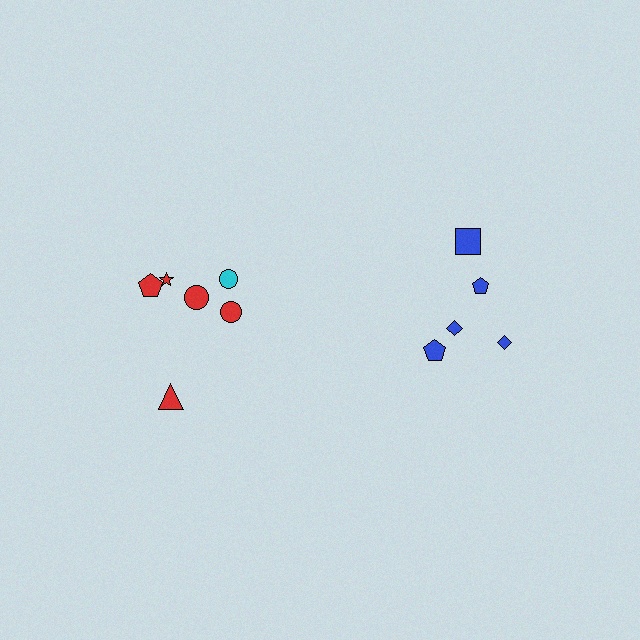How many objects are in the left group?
There are 7 objects.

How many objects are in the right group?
There are 5 objects.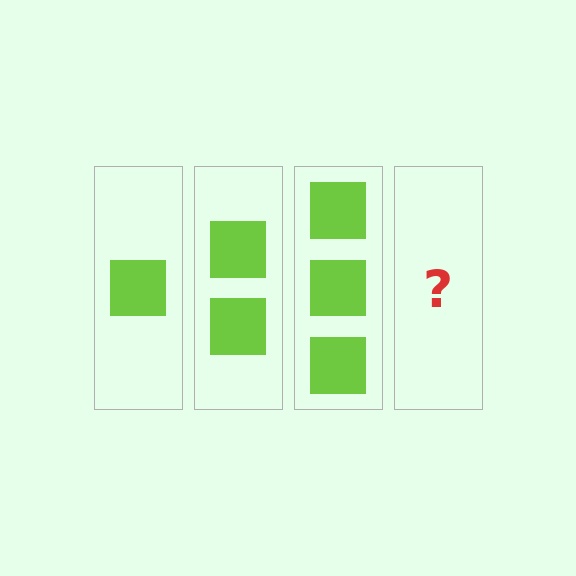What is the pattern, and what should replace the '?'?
The pattern is that each step adds one more square. The '?' should be 4 squares.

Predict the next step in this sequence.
The next step is 4 squares.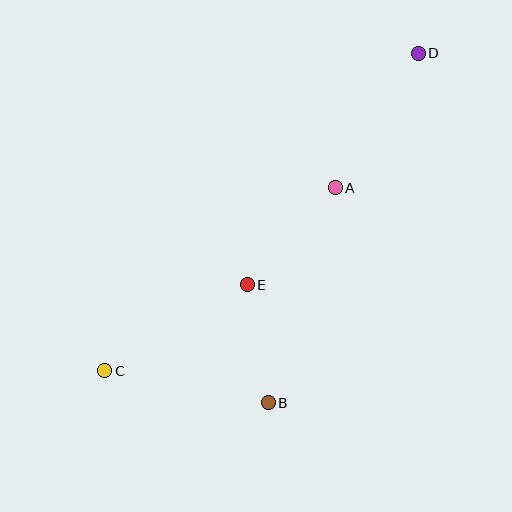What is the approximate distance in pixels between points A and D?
The distance between A and D is approximately 158 pixels.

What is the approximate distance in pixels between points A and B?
The distance between A and B is approximately 225 pixels.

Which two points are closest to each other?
Points B and E are closest to each other.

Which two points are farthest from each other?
Points C and D are farthest from each other.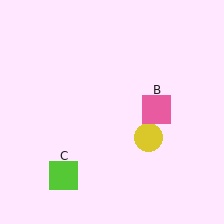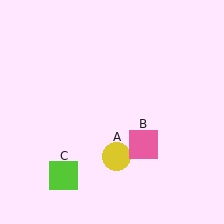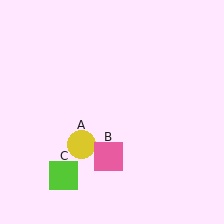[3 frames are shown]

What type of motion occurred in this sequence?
The yellow circle (object A), pink square (object B) rotated clockwise around the center of the scene.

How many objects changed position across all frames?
2 objects changed position: yellow circle (object A), pink square (object B).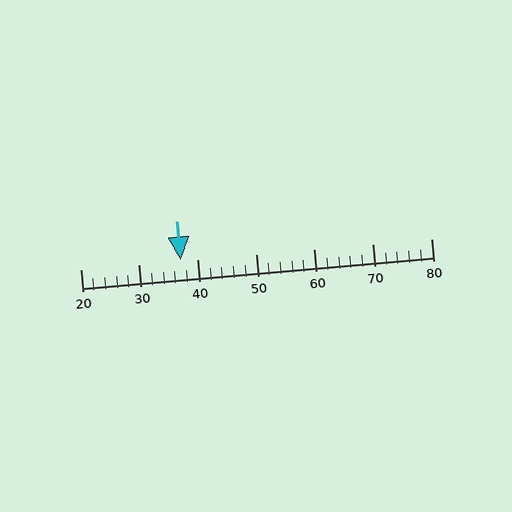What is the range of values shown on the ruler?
The ruler shows values from 20 to 80.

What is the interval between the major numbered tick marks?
The major tick marks are spaced 10 units apart.